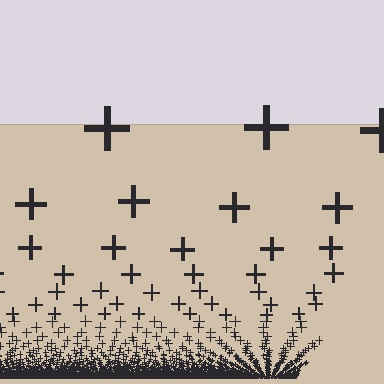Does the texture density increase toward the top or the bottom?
Density increases toward the bottom.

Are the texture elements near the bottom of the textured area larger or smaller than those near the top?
Smaller. The gradient is inverted — elements near the bottom are smaller and denser.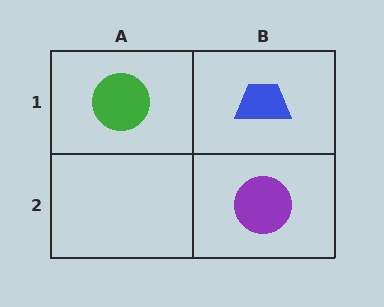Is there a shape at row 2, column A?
No, that cell is empty.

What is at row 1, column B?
A blue trapezoid.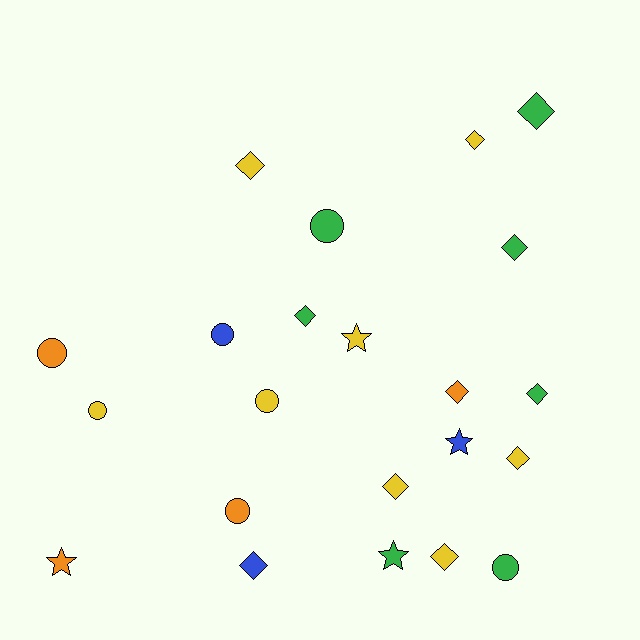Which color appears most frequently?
Yellow, with 8 objects.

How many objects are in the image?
There are 22 objects.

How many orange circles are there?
There are 2 orange circles.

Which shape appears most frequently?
Diamond, with 11 objects.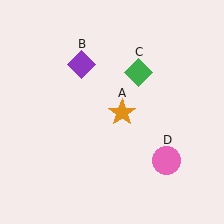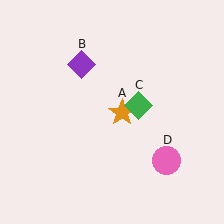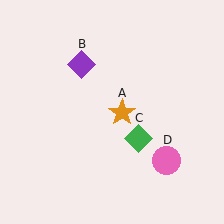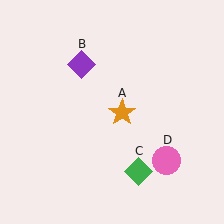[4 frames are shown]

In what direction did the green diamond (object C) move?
The green diamond (object C) moved down.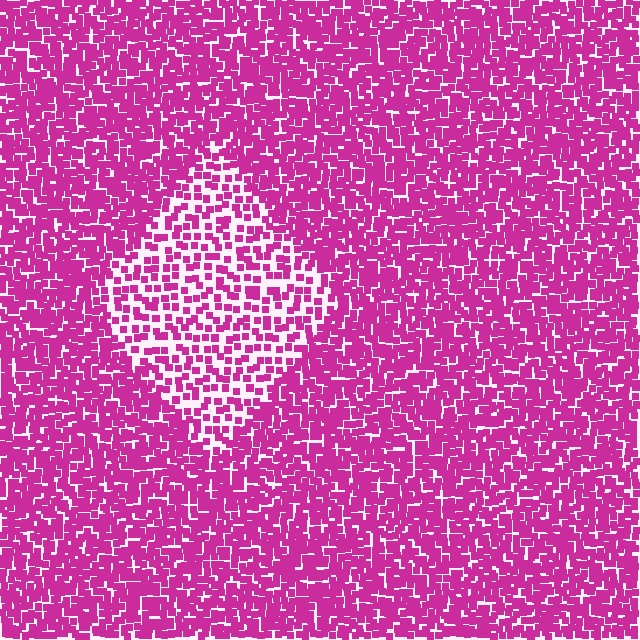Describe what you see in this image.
The image contains small magenta elements arranged at two different densities. A diamond-shaped region is visible where the elements are less densely packed than the surrounding area.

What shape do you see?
I see a diamond.